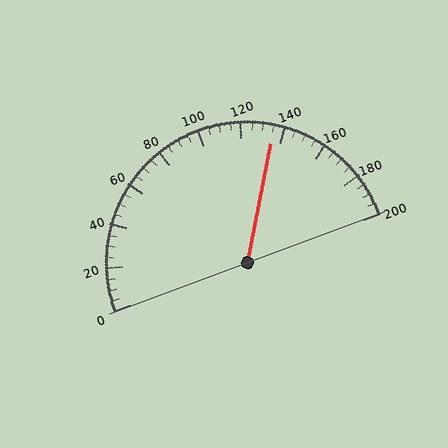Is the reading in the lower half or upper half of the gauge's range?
The reading is in the upper half of the range (0 to 200).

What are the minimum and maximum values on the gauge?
The gauge ranges from 0 to 200.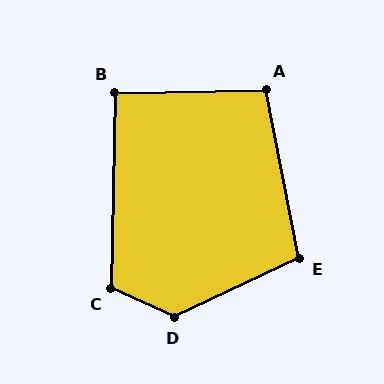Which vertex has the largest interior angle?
D, at approximately 131 degrees.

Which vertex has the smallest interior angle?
B, at approximately 92 degrees.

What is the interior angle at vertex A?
Approximately 100 degrees (obtuse).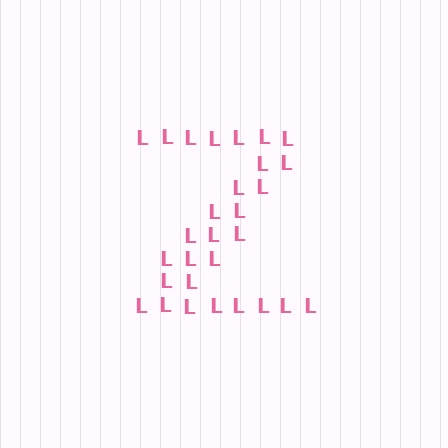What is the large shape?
The large shape is the letter Z.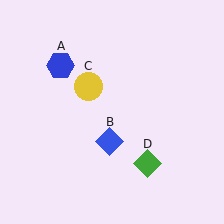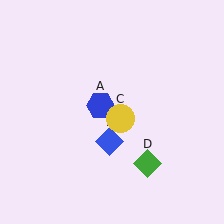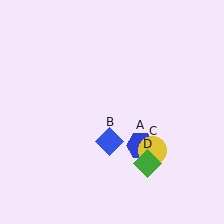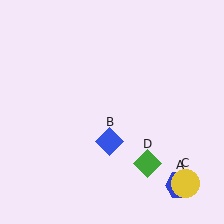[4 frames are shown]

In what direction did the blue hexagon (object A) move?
The blue hexagon (object A) moved down and to the right.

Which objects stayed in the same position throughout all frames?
Blue diamond (object B) and green diamond (object D) remained stationary.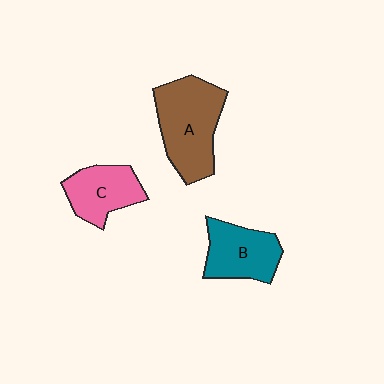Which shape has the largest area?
Shape A (brown).